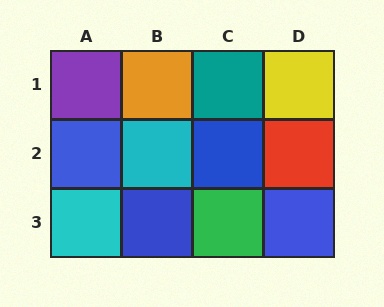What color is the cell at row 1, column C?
Teal.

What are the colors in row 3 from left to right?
Cyan, blue, green, blue.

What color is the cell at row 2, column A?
Blue.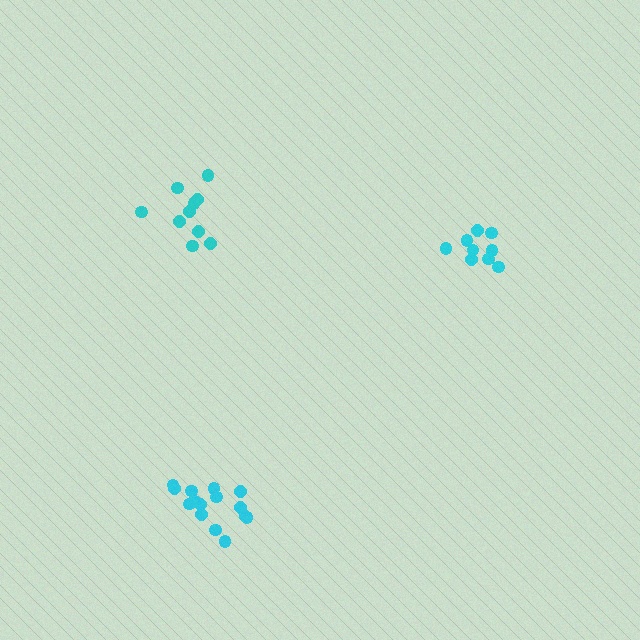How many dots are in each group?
Group 1: 9 dots, Group 2: 10 dots, Group 3: 15 dots (34 total).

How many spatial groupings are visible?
There are 3 spatial groupings.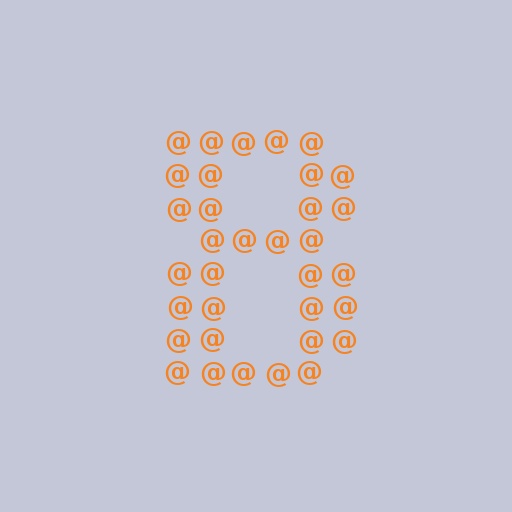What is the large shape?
The large shape is the digit 8.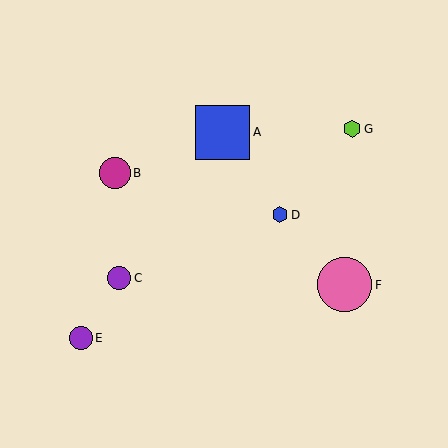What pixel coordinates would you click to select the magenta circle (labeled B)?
Click at (115, 173) to select the magenta circle B.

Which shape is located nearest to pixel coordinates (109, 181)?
The magenta circle (labeled B) at (115, 173) is nearest to that location.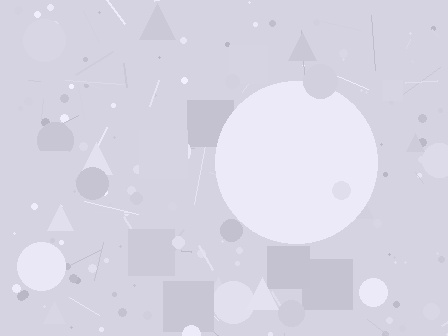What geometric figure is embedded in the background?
A circle is embedded in the background.